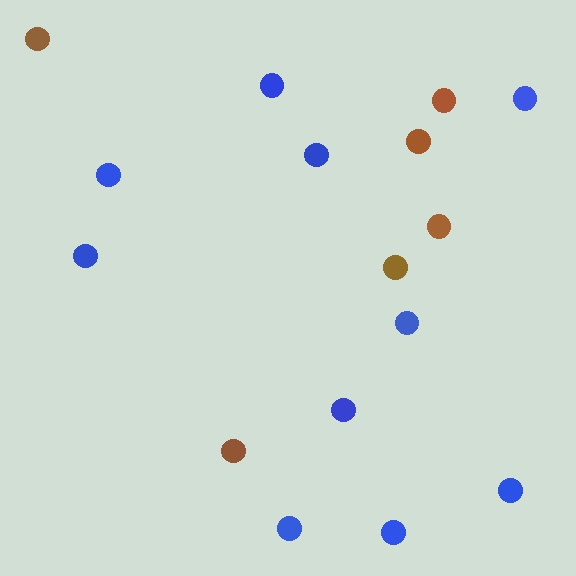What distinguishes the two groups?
There are 2 groups: one group of brown circles (6) and one group of blue circles (10).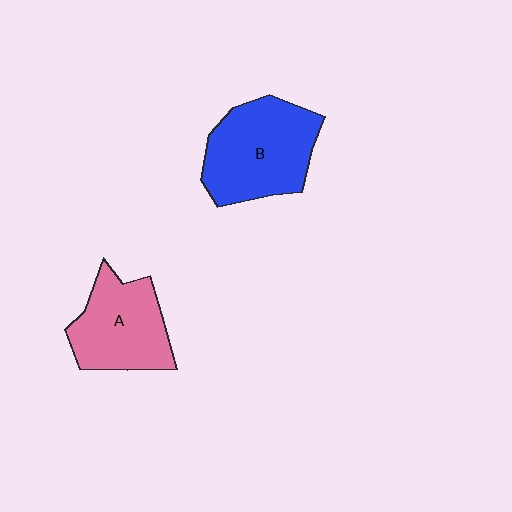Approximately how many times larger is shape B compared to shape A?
Approximately 1.2 times.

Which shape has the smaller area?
Shape A (pink).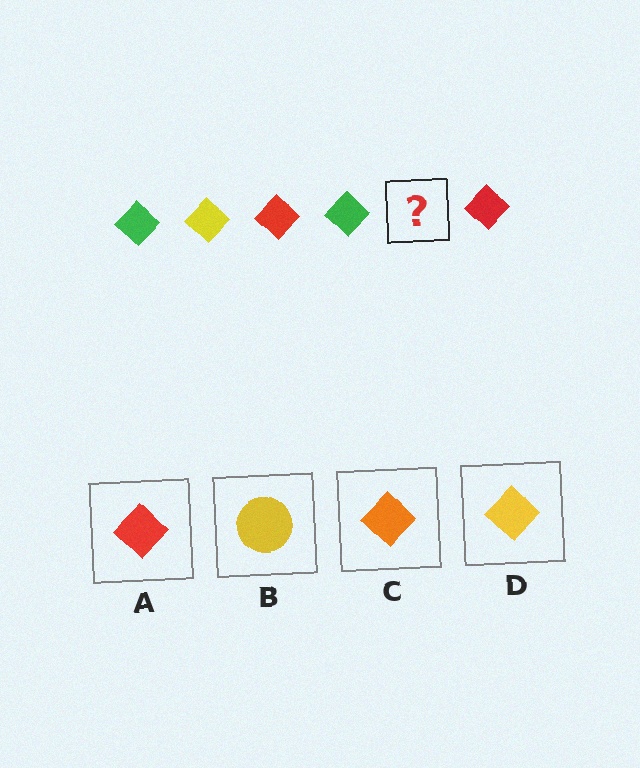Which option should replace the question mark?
Option D.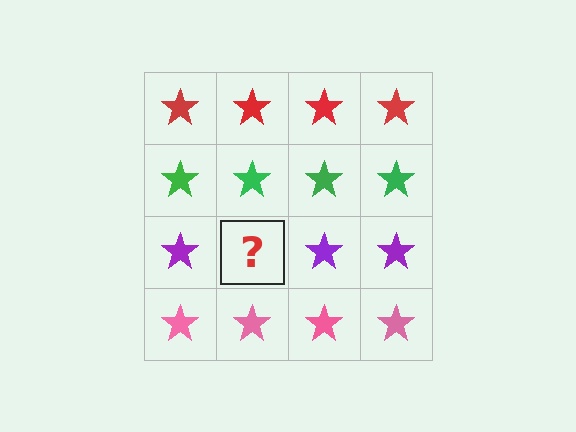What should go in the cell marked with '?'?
The missing cell should contain a purple star.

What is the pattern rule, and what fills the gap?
The rule is that each row has a consistent color. The gap should be filled with a purple star.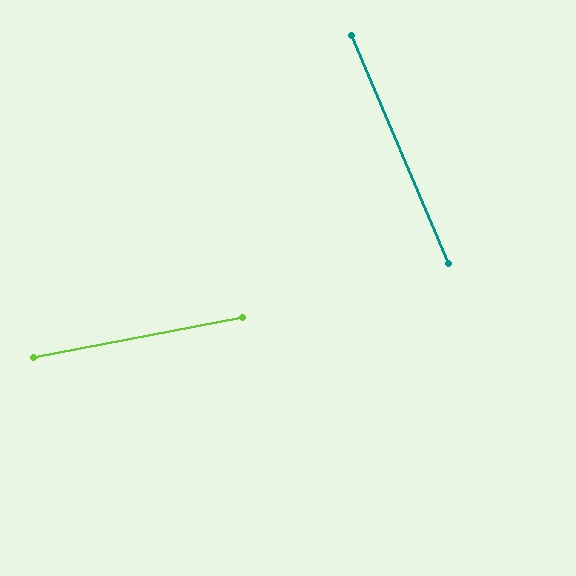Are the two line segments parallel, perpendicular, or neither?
Neither parallel nor perpendicular — they differ by about 78°.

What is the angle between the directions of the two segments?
Approximately 78 degrees.